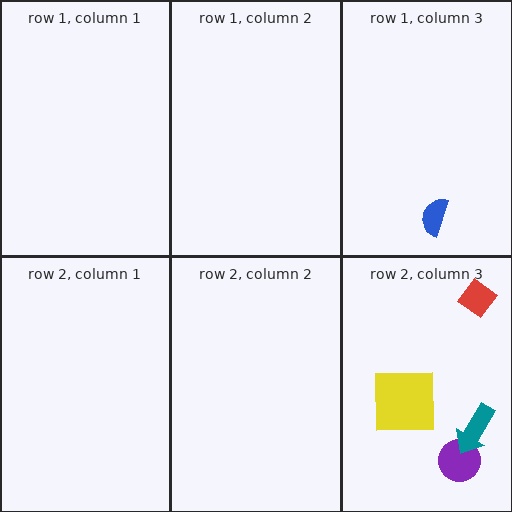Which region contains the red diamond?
The row 2, column 3 region.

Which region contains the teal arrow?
The row 2, column 3 region.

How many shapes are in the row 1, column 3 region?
1.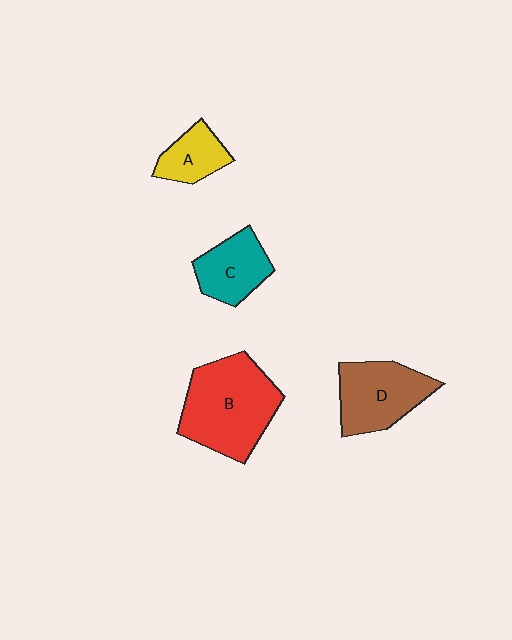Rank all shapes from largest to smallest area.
From largest to smallest: B (red), D (brown), C (teal), A (yellow).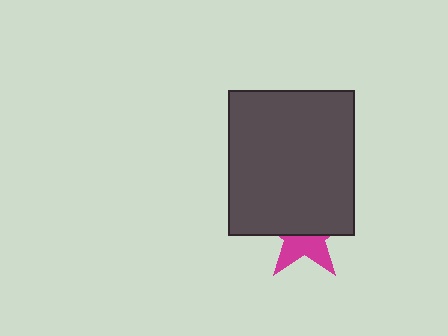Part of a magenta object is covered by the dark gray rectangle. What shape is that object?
It is a star.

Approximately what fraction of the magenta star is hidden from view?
Roughly 57% of the magenta star is hidden behind the dark gray rectangle.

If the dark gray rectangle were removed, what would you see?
You would see the complete magenta star.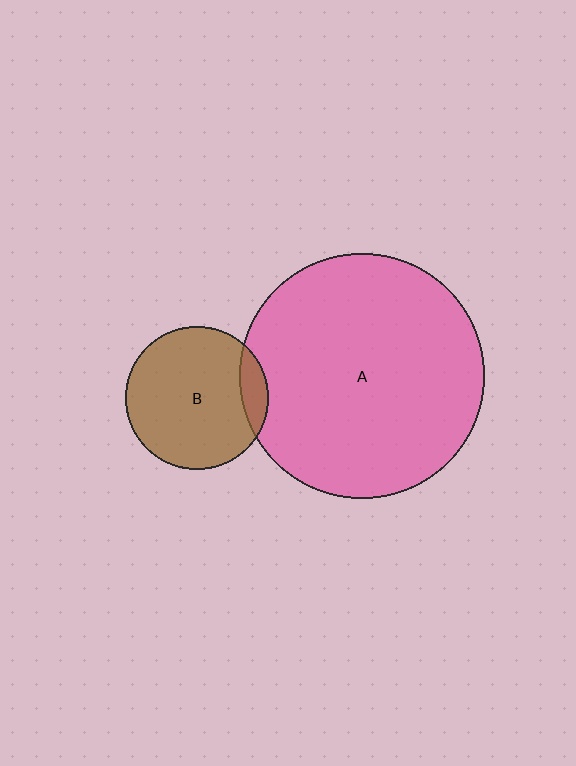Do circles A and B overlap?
Yes.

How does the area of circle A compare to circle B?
Approximately 2.9 times.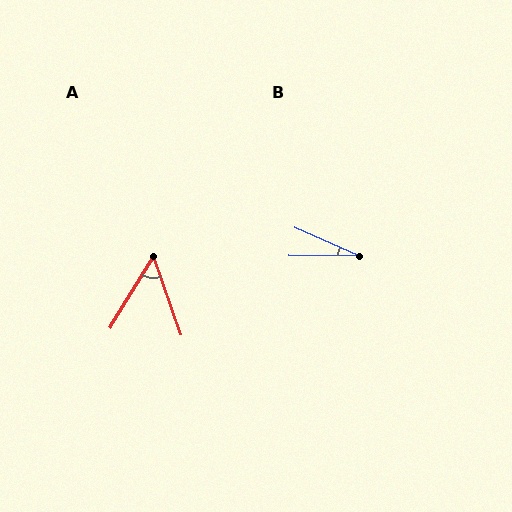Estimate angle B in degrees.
Approximately 24 degrees.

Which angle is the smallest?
B, at approximately 24 degrees.